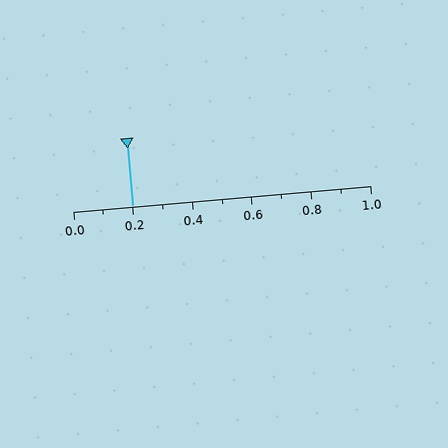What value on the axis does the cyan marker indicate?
The marker indicates approximately 0.2.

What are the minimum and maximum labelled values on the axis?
The axis runs from 0.0 to 1.0.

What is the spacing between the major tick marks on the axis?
The major ticks are spaced 0.2 apart.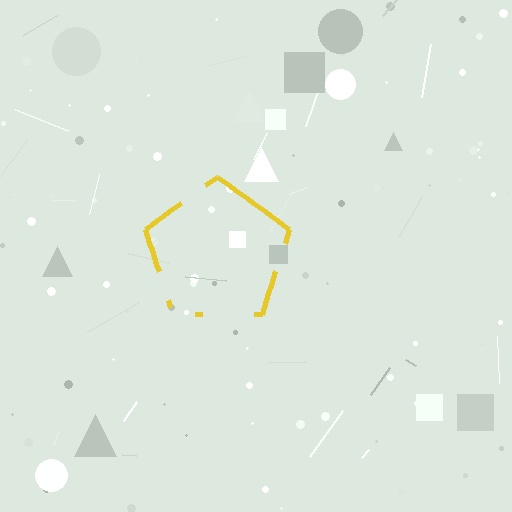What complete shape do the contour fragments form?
The contour fragments form a pentagon.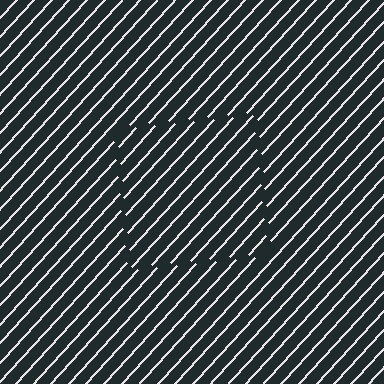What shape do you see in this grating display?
An illusory square. The interior of the shape contains the same grating, shifted by half a period — the contour is defined by the phase discontinuity where line-ends from the inner and outer gratings abut.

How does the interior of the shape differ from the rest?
The interior of the shape contains the same grating, shifted by half a period — the contour is defined by the phase discontinuity where line-ends from the inner and outer gratings abut.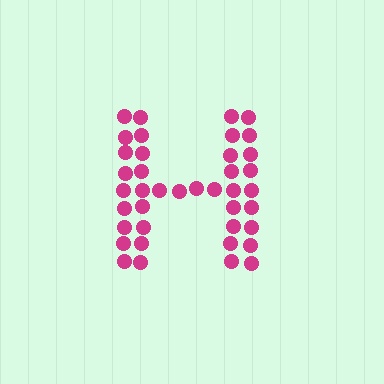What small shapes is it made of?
It is made of small circles.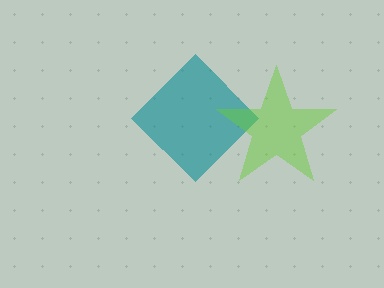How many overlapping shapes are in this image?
There are 2 overlapping shapes in the image.